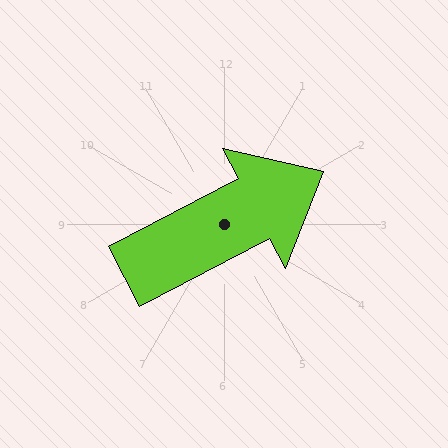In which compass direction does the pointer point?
Northeast.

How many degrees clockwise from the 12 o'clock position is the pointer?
Approximately 62 degrees.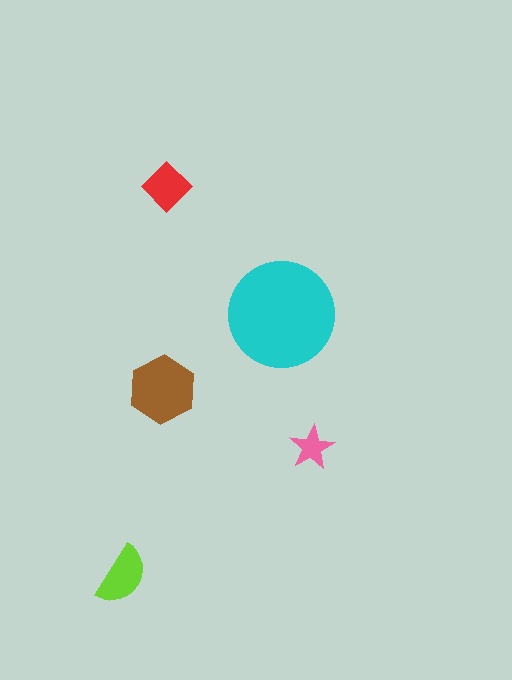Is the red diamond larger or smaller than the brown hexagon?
Smaller.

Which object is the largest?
The cyan circle.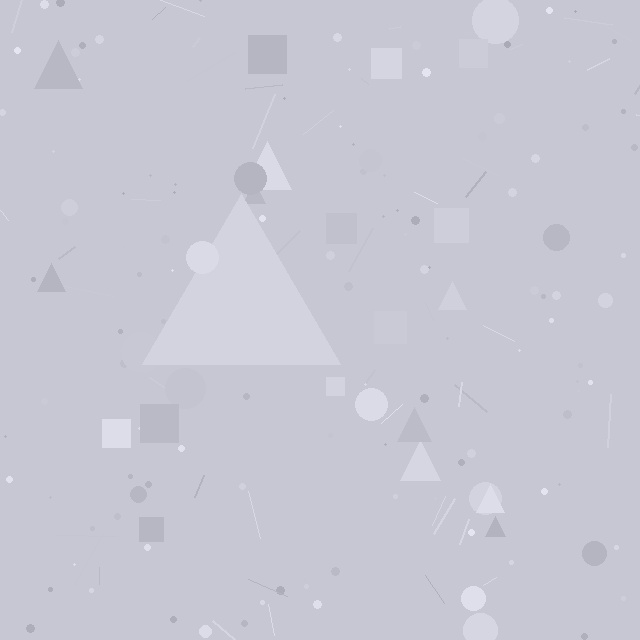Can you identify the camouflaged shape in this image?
The camouflaged shape is a triangle.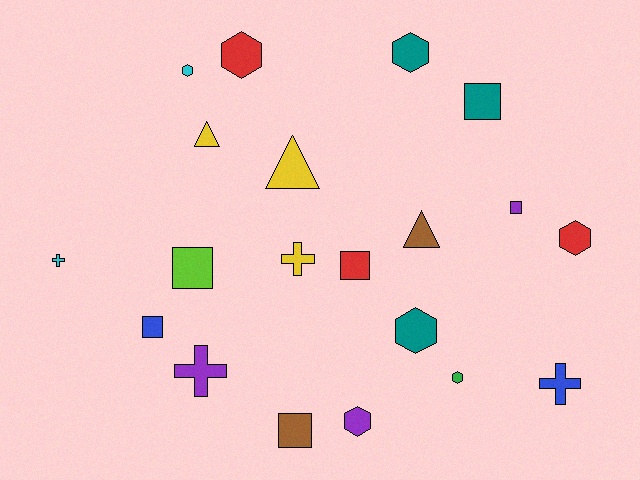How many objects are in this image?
There are 20 objects.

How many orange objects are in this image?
There are no orange objects.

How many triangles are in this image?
There are 3 triangles.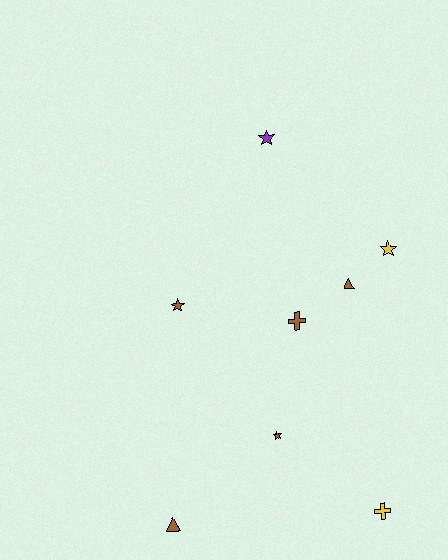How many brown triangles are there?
There are 2 brown triangles.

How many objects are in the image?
There are 8 objects.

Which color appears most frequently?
Brown, with 5 objects.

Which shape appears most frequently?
Star, with 4 objects.